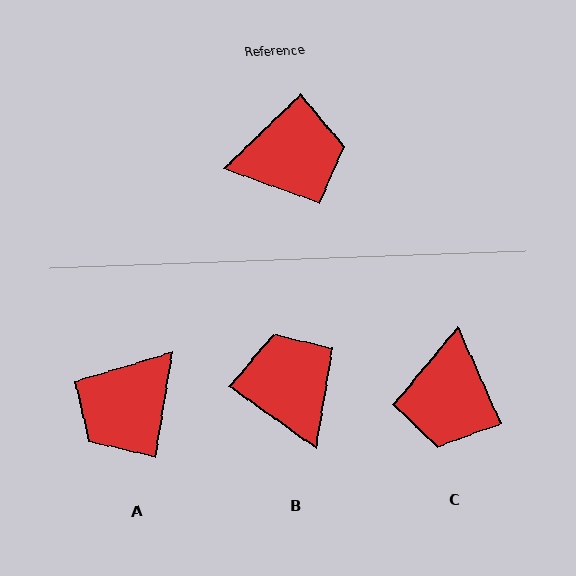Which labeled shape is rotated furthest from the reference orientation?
A, about 143 degrees away.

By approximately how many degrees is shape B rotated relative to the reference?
Approximately 100 degrees counter-clockwise.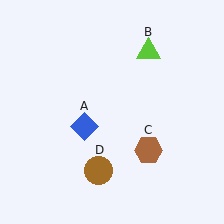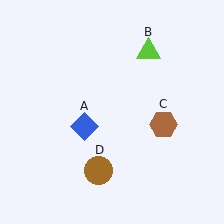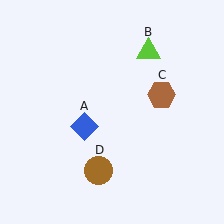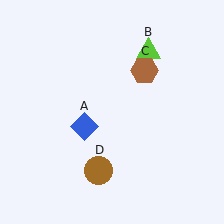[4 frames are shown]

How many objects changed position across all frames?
1 object changed position: brown hexagon (object C).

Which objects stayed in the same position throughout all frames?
Blue diamond (object A) and lime triangle (object B) and brown circle (object D) remained stationary.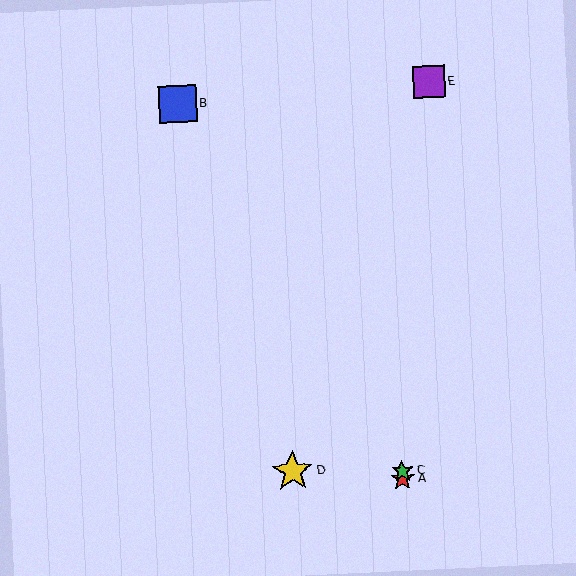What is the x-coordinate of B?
Object B is at x≈178.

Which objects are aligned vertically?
Objects A, C are aligned vertically.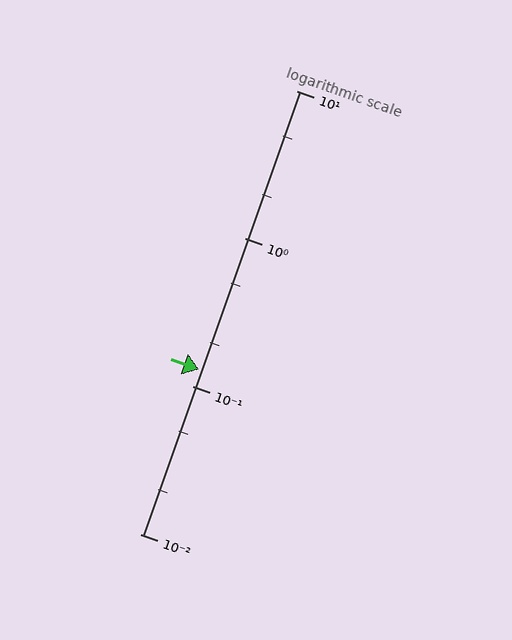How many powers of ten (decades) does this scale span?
The scale spans 3 decades, from 0.01 to 10.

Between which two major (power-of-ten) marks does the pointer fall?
The pointer is between 0.1 and 1.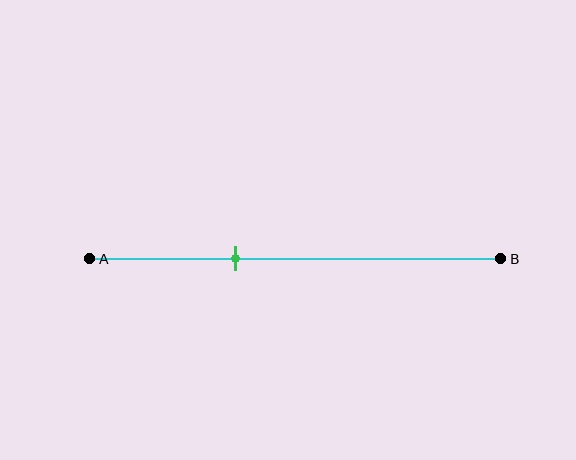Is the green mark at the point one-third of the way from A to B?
Yes, the mark is approximately at the one-third point.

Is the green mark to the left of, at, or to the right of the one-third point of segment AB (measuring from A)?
The green mark is approximately at the one-third point of segment AB.